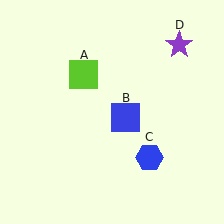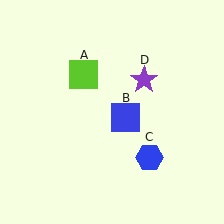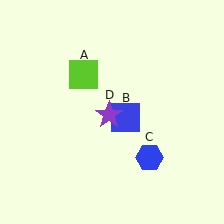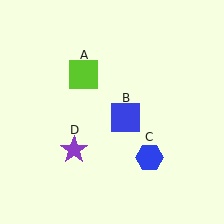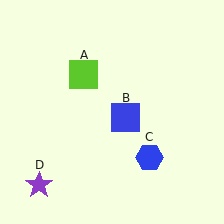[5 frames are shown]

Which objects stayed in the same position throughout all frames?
Lime square (object A) and blue square (object B) and blue hexagon (object C) remained stationary.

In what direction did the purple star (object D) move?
The purple star (object D) moved down and to the left.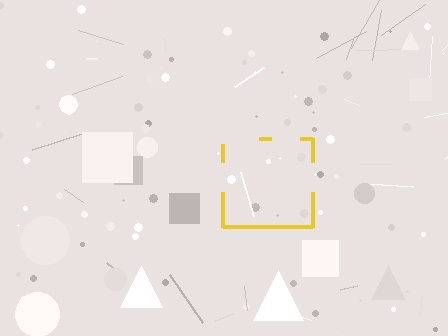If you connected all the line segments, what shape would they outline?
They would outline a square.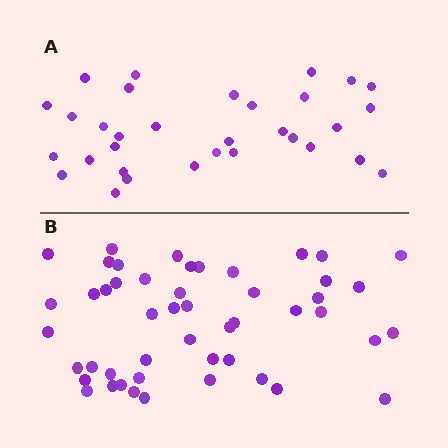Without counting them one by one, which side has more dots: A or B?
Region B (the bottom region) has more dots.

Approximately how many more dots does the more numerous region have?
Region B has approximately 15 more dots than region A.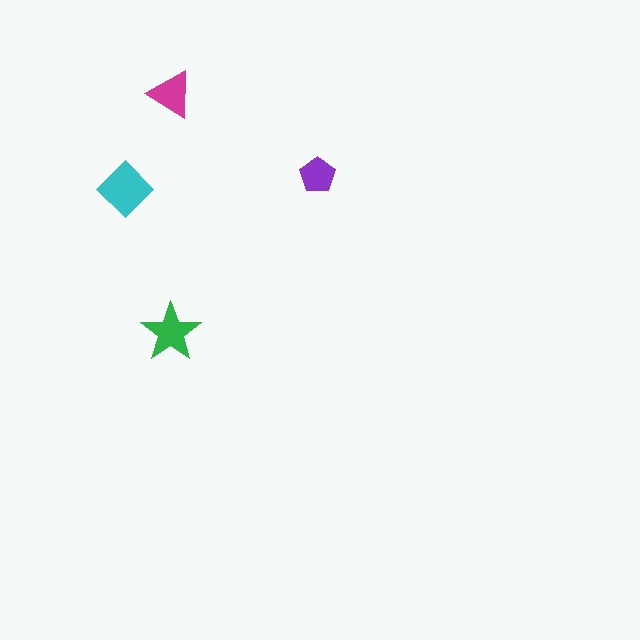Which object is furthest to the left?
The cyan diamond is leftmost.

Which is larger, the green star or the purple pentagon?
The green star.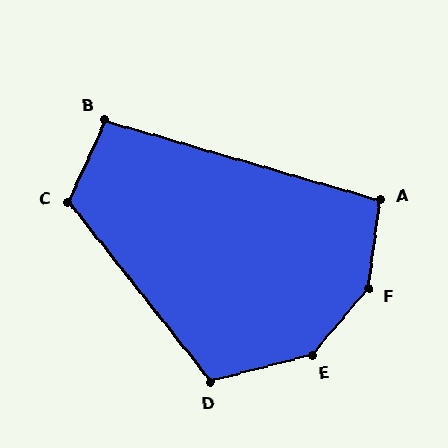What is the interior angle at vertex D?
Approximately 114 degrees (obtuse).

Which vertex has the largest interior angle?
F, at approximately 148 degrees.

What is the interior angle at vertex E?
Approximately 144 degrees (obtuse).